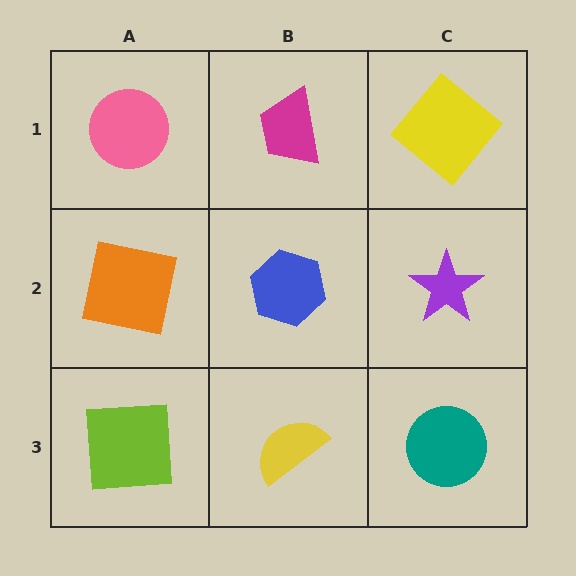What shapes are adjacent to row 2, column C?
A yellow diamond (row 1, column C), a teal circle (row 3, column C), a blue hexagon (row 2, column B).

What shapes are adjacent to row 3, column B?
A blue hexagon (row 2, column B), a lime square (row 3, column A), a teal circle (row 3, column C).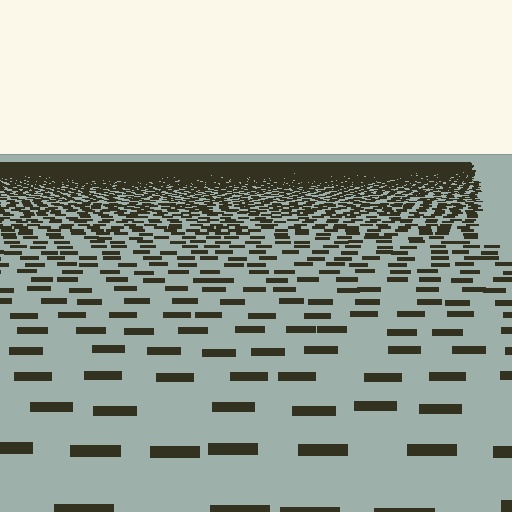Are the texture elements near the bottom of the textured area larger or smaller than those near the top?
Larger. Near the bottom, elements are closer to the viewer and appear at a bigger on-screen size.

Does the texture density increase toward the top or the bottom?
Density increases toward the top.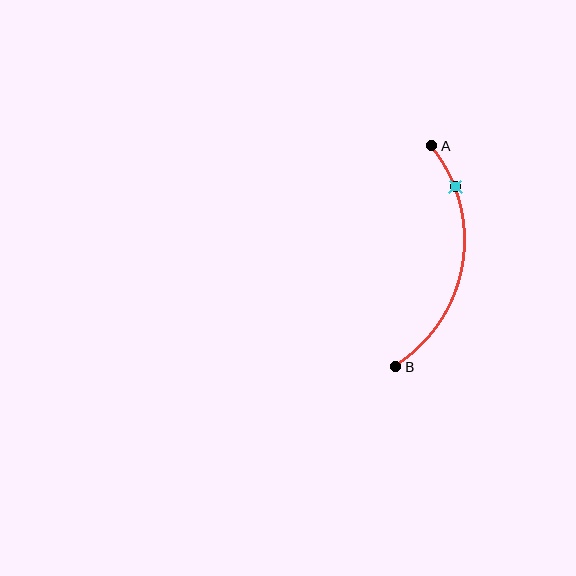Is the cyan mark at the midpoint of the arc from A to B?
No. The cyan mark lies on the arc but is closer to endpoint A. The arc midpoint would be at the point on the curve equidistant along the arc from both A and B.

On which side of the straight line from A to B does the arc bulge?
The arc bulges to the right of the straight line connecting A and B.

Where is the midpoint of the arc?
The arc midpoint is the point on the curve farthest from the straight line joining A and B. It sits to the right of that line.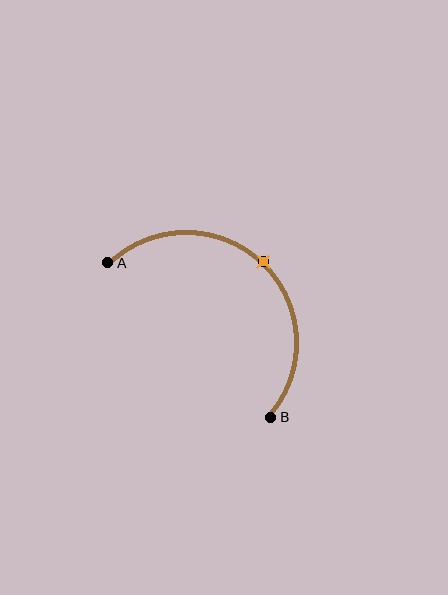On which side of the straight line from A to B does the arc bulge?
The arc bulges above and to the right of the straight line connecting A and B.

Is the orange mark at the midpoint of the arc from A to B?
Yes. The orange mark lies on the arc at equal arc-length from both A and B — it is the arc midpoint.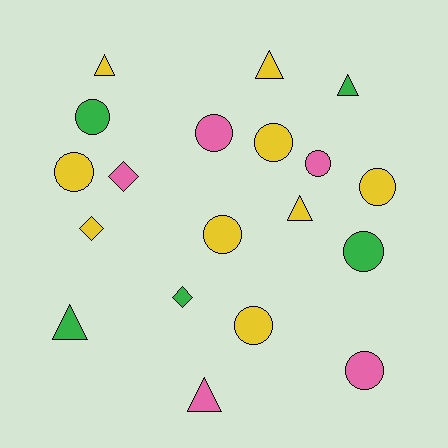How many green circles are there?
There are 2 green circles.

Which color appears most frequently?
Yellow, with 9 objects.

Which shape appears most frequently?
Circle, with 10 objects.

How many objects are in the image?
There are 19 objects.